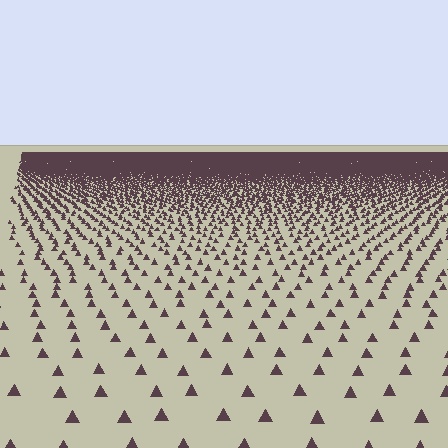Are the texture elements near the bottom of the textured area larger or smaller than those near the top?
Larger. Near the bottom, elements are closer to the viewer and appear at a bigger on-screen size.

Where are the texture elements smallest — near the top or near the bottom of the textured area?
Near the top.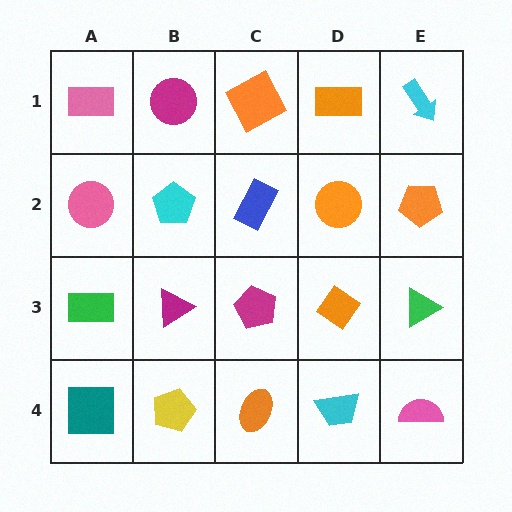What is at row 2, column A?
A pink circle.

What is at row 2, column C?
A blue rectangle.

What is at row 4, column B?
A yellow pentagon.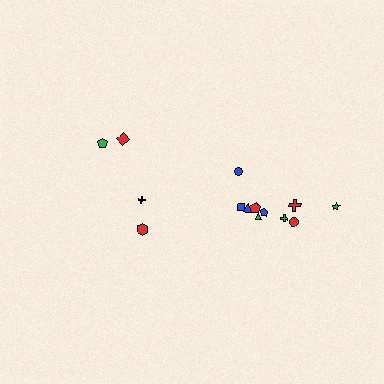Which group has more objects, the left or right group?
The right group.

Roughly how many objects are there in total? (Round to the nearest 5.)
Roughly 15 objects in total.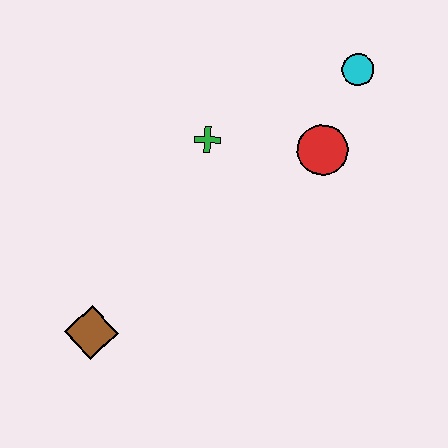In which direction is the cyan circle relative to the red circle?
The cyan circle is above the red circle.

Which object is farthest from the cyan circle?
The brown diamond is farthest from the cyan circle.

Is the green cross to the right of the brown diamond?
Yes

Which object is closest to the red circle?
The cyan circle is closest to the red circle.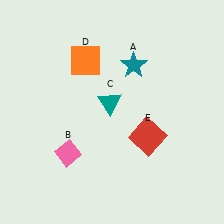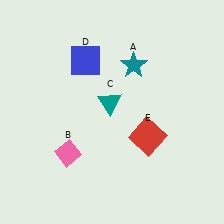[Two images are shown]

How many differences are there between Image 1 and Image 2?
There is 1 difference between the two images.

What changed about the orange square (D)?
In Image 1, D is orange. In Image 2, it changed to blue.